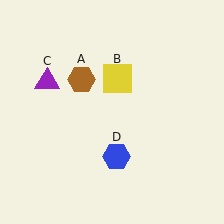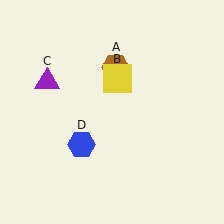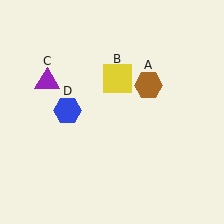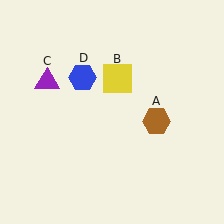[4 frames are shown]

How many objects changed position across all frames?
2 objects changed position: brown hexagon (object A), blue hexagon (object D).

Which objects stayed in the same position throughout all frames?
Yellow square (object B) and purple triangle (object C) remained stationary.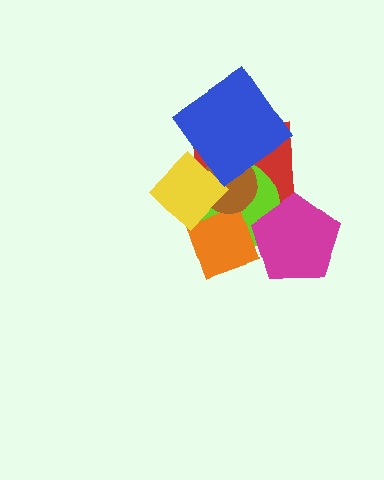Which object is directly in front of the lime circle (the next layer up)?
The orange diamond is directly in front of the lime circle.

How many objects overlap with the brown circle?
5 objects overlap with the brown circle.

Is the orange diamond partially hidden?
Yes, it is partially covered by another shape.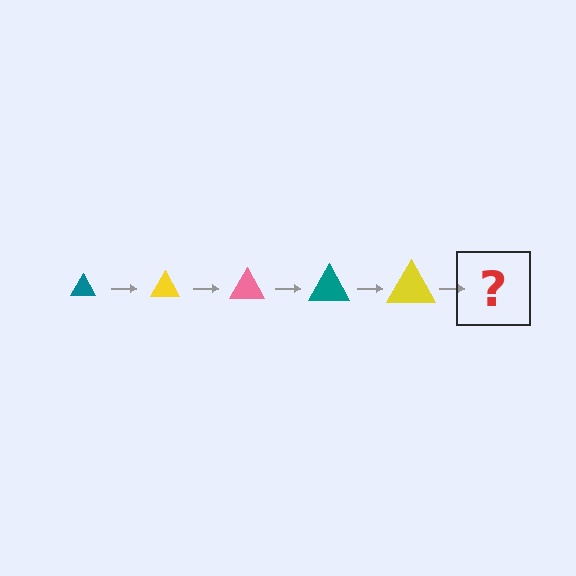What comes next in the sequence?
The next element should be a pink triangle, larger than the previous one.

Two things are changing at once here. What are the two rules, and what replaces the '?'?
The two rules are that the triangle grows larger each step and the color cycles through teal, yellow, and pink. The '?' should be a pink triangle, larger than the previous one.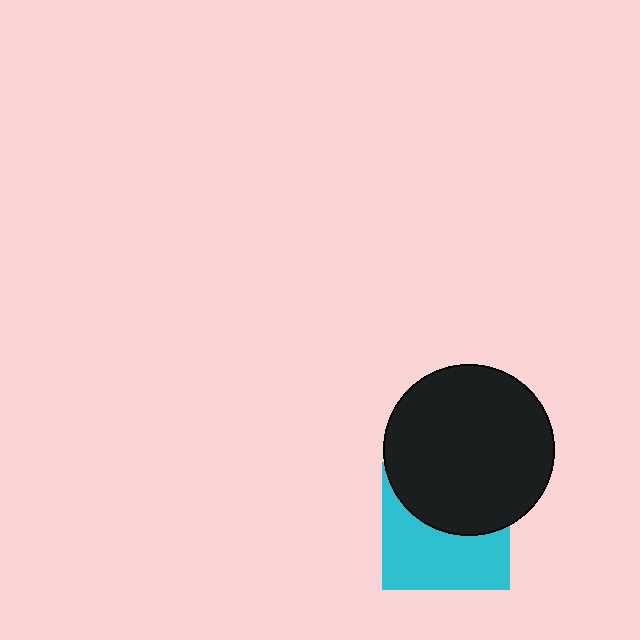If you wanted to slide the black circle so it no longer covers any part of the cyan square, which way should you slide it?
Slide it up — that is the most direct way to separate the two shapes.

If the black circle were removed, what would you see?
You would see the complete cyan square.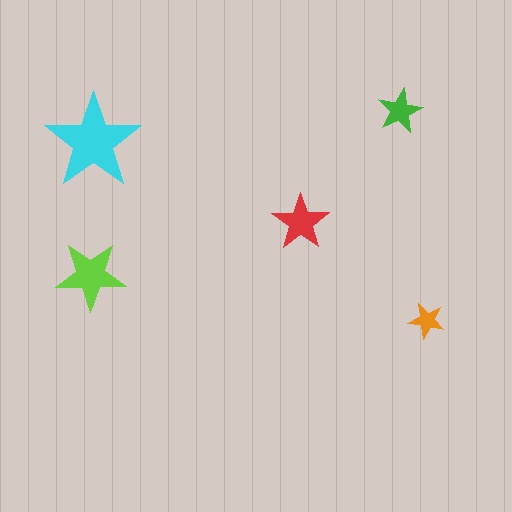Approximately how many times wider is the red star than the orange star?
About 1.5 times wider.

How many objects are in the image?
There are 5 objects in the image.